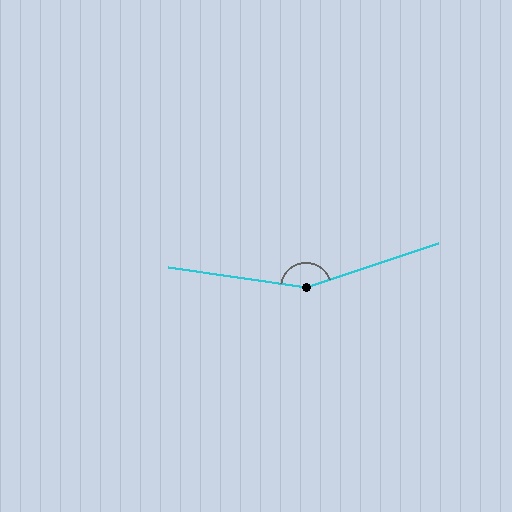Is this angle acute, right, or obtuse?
It is obtuse.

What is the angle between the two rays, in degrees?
Approximately 153 degrees.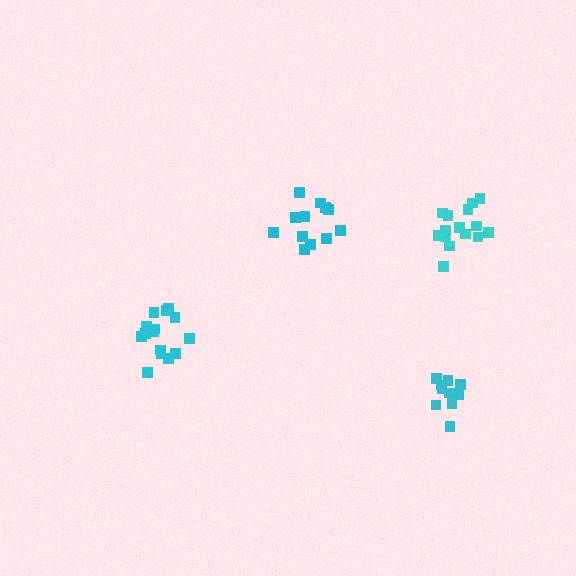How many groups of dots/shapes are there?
There are 4 groups.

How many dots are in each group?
Group 1: 15 dots, Group 2: 12 dots, Group 3: 15 dots, Group 4: 12 dots (54 total).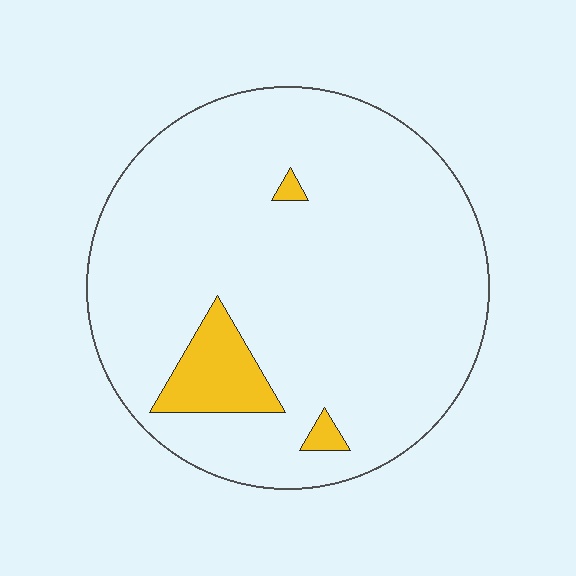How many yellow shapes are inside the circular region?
3.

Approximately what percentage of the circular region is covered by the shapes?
Approximately 10%.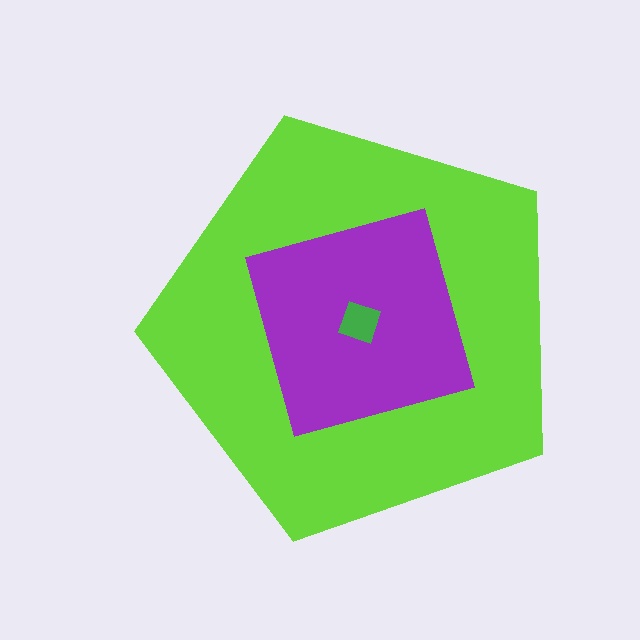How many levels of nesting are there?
3.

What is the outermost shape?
The lime pentagon.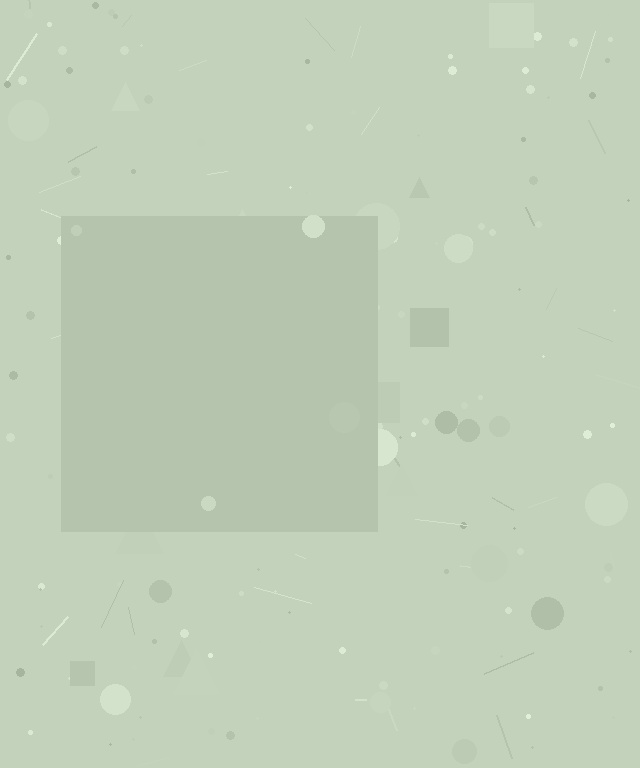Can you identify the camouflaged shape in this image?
The camouflaged shape is a square.